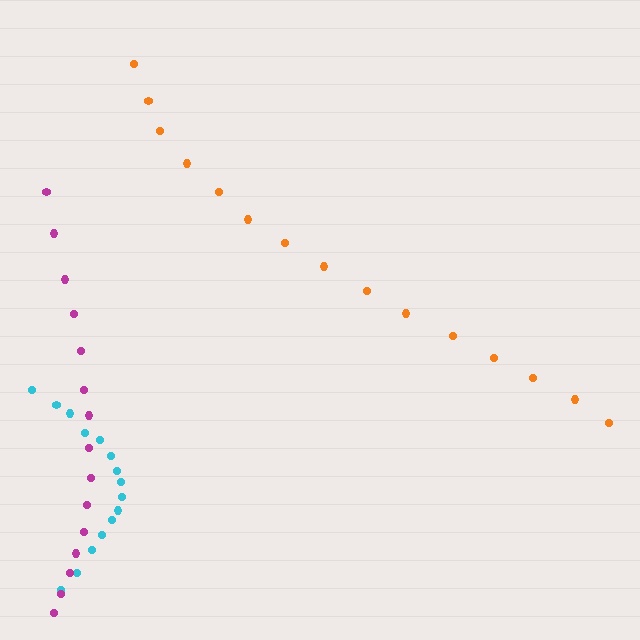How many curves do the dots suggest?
There are 3 distinct paths.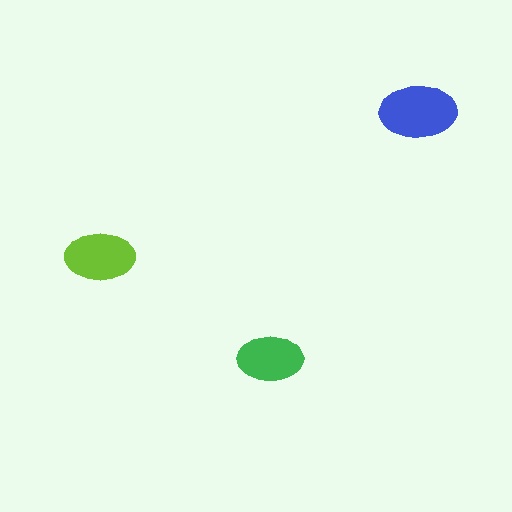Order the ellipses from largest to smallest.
the blue one, the lime one, the green one.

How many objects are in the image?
There are 3 objects in the image.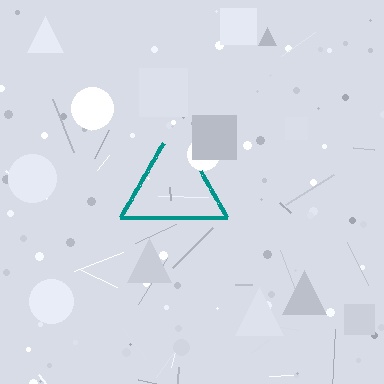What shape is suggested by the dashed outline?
The dashed outline suggests a triangle.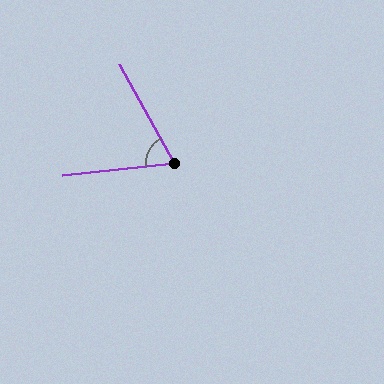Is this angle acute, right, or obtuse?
It is acute.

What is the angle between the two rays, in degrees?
Approximately 67 degrees.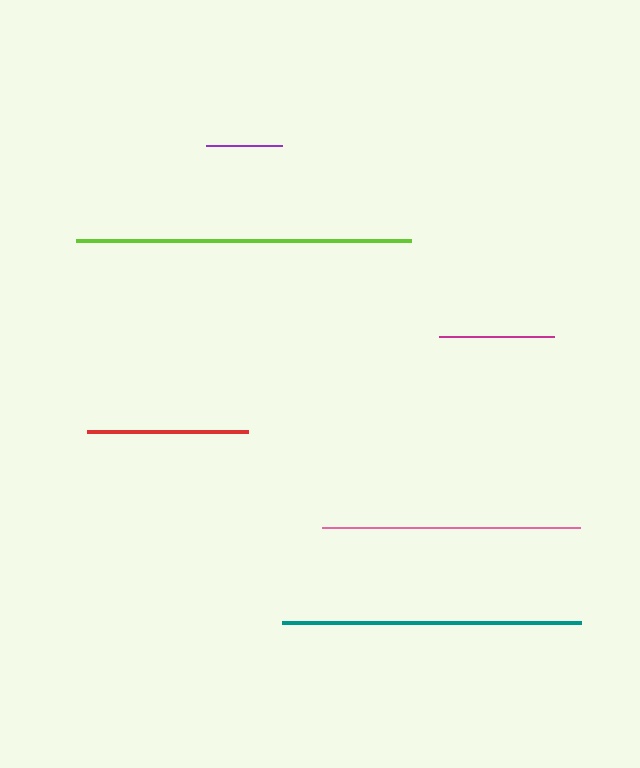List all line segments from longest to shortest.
From longest to shortest: lime, teal, pink, red, magenta, purple.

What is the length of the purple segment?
The purple segment is approximately 76 pixels long.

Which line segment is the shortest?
The purple line is the shortest at approximately 76 pixels.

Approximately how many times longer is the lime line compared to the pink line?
The lime line is approximately 1.3 times the length of the pink line.